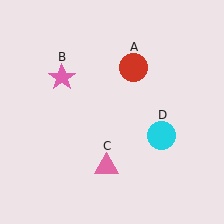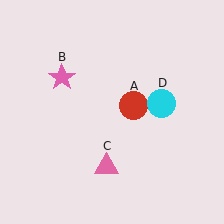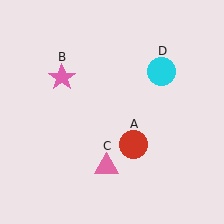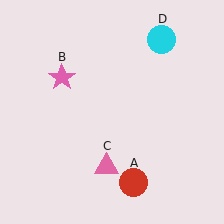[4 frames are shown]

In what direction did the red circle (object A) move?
The red circle (object A) moved down.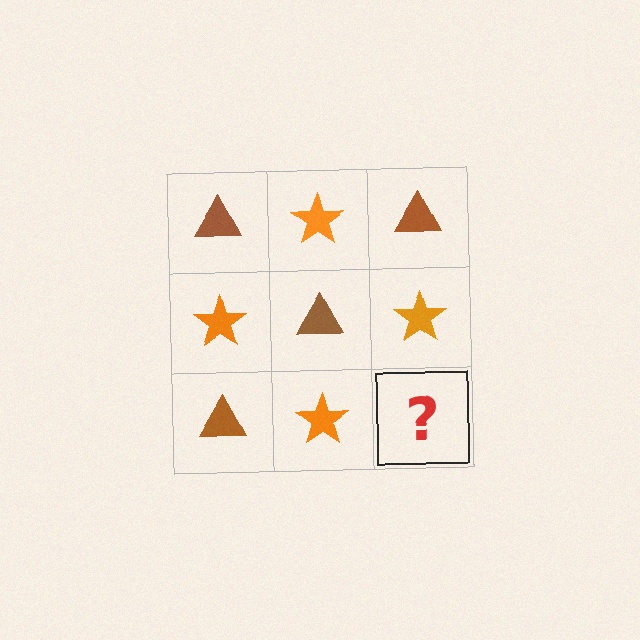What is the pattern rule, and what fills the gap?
The rule is that it alternates brown triangle and orange star in a checkerboard pattern. The gap should be filled with a brown triangle.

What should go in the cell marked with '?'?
The missing cell should contain a brown triangle.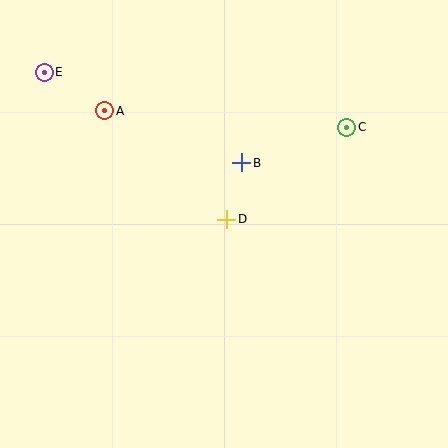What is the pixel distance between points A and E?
The distance between A and E is 72 pixels.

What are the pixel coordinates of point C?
Point C is at (347, 127).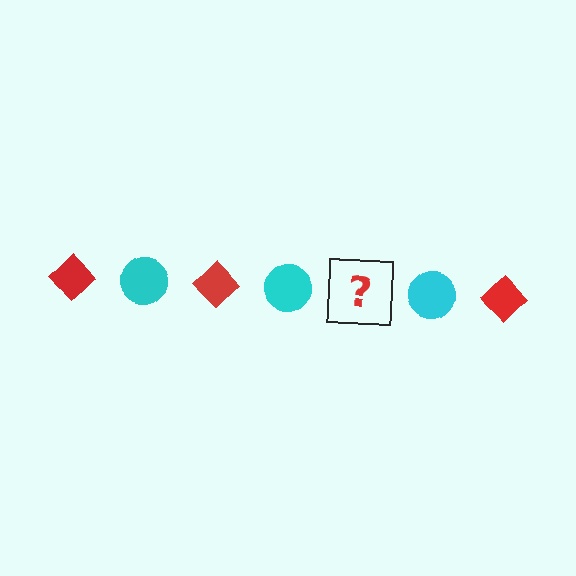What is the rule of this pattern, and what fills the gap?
The rule is that the pattern alternates between red diamond and cyan circle. The gap should be filled with a red diamond.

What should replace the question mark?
The question mark should be replaced with a red diamond.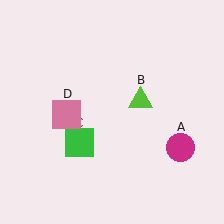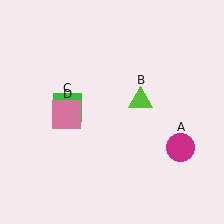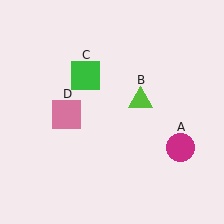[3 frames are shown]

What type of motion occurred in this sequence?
The green square (object C) rotated clockwise around the center of the scene.